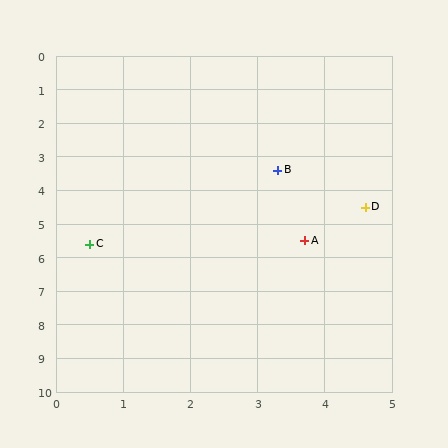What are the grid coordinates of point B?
Point B is at approximately (3.3, 3.4).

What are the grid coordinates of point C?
Point C is at approximately (0.5, 5.6).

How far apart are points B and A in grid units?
Points B and A are about 2.1 grid units apart.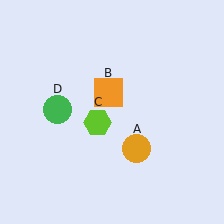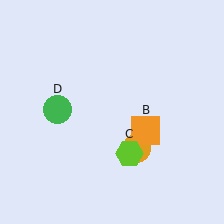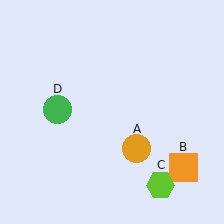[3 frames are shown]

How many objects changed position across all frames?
2 objects changed position: orange square (object B), lime hexagon (object C).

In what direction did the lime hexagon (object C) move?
The lime hexagon (object C) moved down and to the right.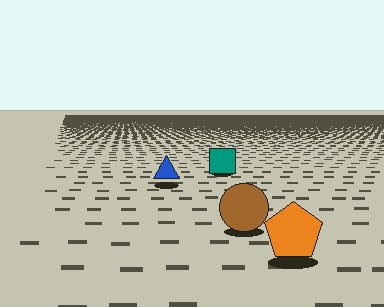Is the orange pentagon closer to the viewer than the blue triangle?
Yes. The orange pentagon is closer — you can tell from the texture gradient: the ground texture is coarser near it.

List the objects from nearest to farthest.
From nearest to farthest: the orange pentagon, the brown circle, the blue triangle, the teal square.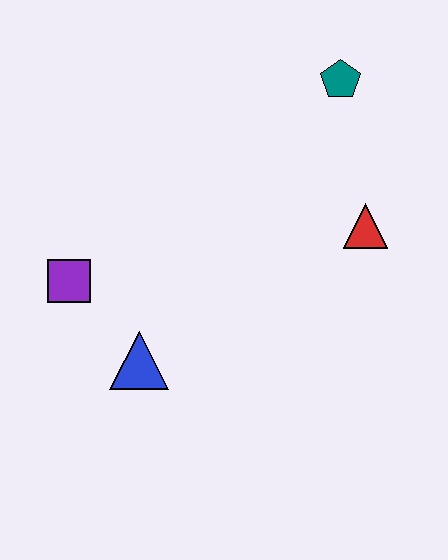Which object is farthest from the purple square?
The teal pentagon is farthest from the purple square.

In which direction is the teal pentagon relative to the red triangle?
The teal pentagon is above the red triangle.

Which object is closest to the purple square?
The blue triangle is closest to the purple square.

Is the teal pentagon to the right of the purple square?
Yes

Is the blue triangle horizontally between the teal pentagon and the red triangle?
No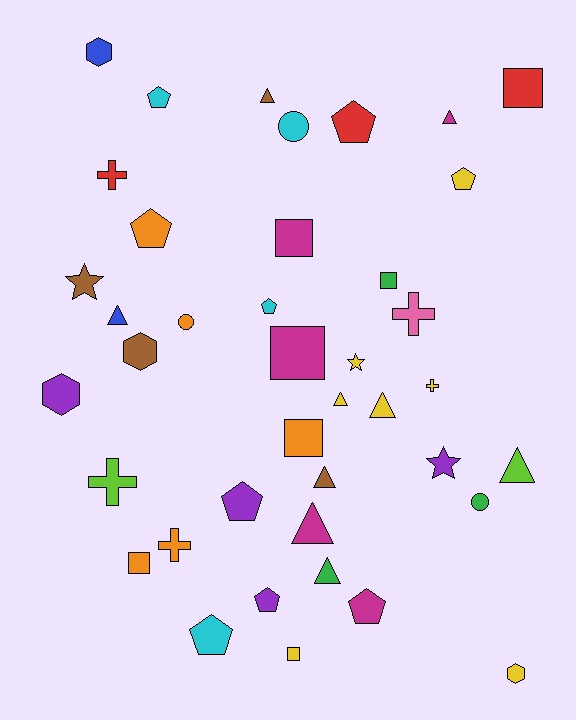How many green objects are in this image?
There are 3 green objects.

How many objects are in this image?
There are 40 objects.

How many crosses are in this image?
There are 5 crosses.